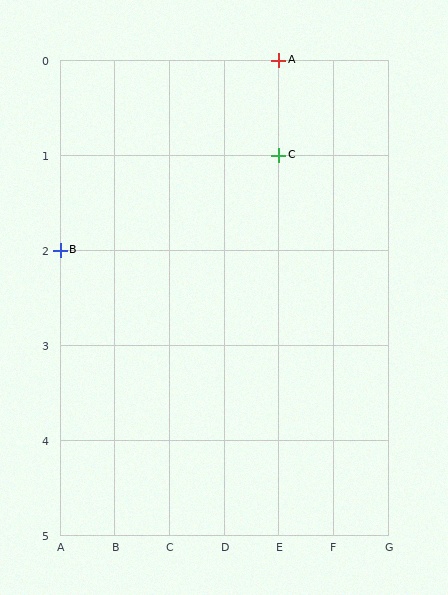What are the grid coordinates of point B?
Point B is at grid coordinates (A, 2).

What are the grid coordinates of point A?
Point A is at grid coordinates (E, 0).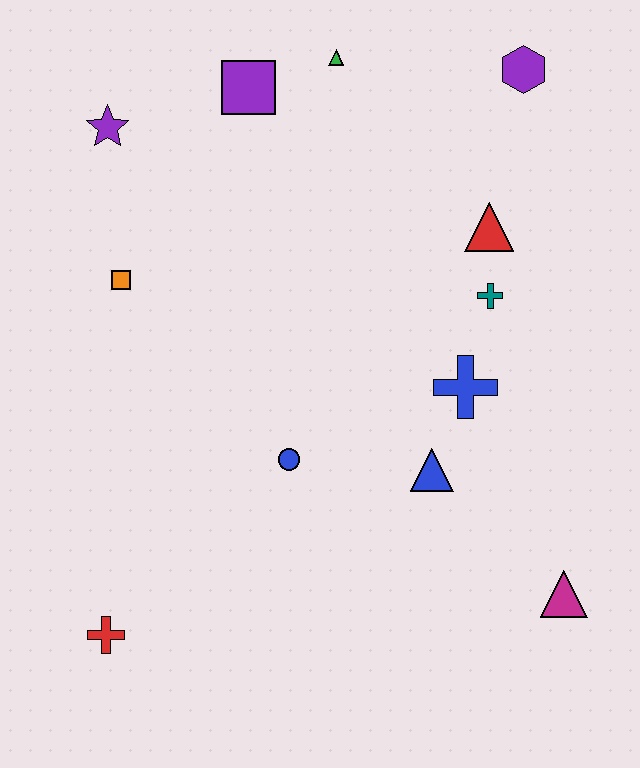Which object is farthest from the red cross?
The purple hexagon is farthest from the red cross.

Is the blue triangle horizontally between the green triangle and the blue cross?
Yes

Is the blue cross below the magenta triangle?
No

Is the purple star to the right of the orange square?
No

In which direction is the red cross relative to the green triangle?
The red cross is below the green triangle.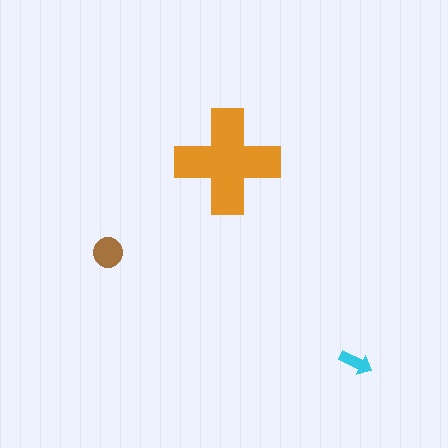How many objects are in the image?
There are 3 objects in the image.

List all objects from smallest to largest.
The cyan arrow, the brown circle, the orange cross.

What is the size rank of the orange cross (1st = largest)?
1st.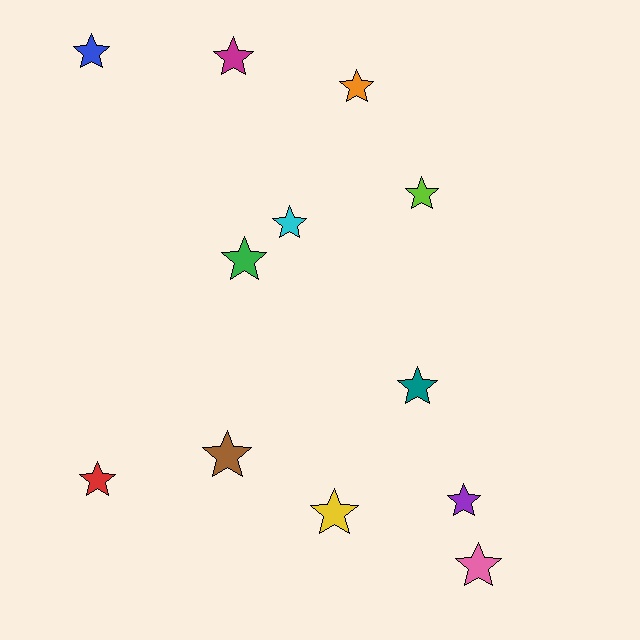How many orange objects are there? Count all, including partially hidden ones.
There is 1 orange object.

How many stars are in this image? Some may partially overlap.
There are 12 stars.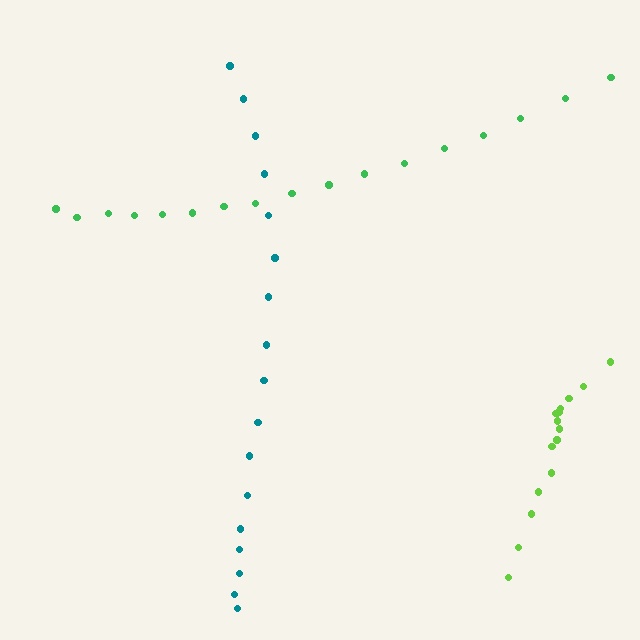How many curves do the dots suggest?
There are 3 distinct paths.